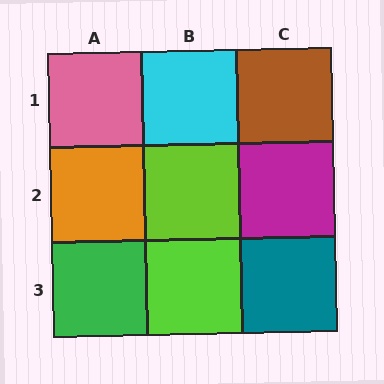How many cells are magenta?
1 cell is magenta.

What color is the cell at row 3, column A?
Green.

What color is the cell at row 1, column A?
Pink.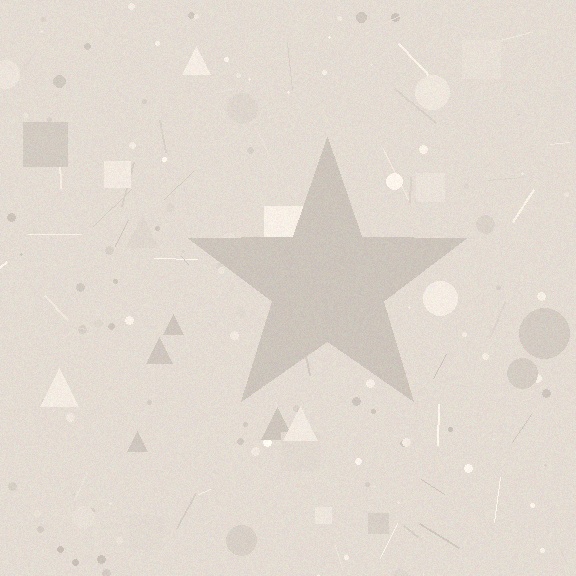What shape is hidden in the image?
A star is hidden in the image.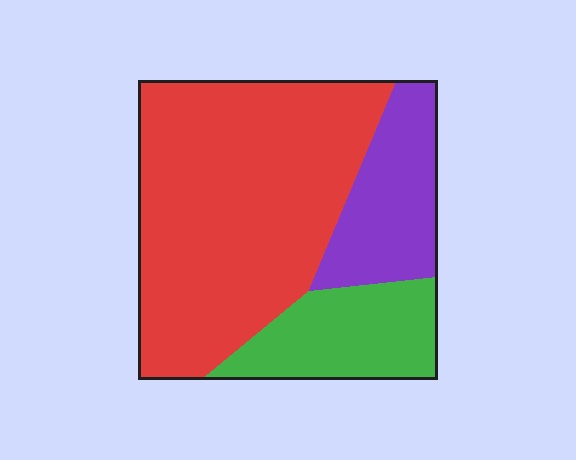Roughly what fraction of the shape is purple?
Purple covers about 20% of the shape.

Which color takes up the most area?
Red, at roughly 60%.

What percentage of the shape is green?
Green takes up about one fifth (1/5) of the shape.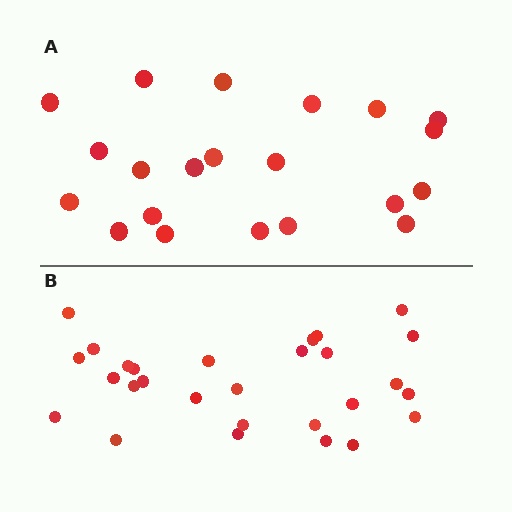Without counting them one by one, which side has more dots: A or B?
Region B (the bottom region) has more dots.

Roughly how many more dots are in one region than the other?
Region B has roughly 8 or so more dots than region A.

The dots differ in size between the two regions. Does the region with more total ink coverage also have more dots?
No. Region A has more total ink coverage because its dots are larger, but region B actually contains more individual dots. Total area can be misleading — the number of items is what matters here.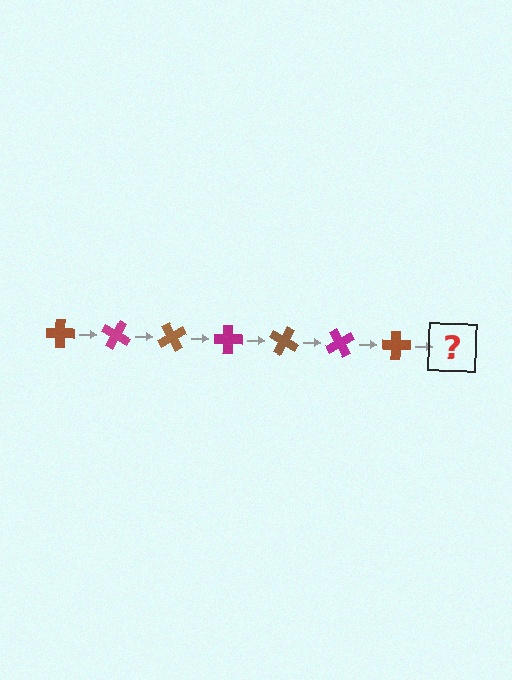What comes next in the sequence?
The next element should be a magenta cross, rotated 210 degrees from the start.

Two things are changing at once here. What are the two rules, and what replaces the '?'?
The two rules are that it rotates 30 degrees each step and the color cycles through brown and magenta. The '?' should be a magenta cross, rotated 210 degrees from the start.